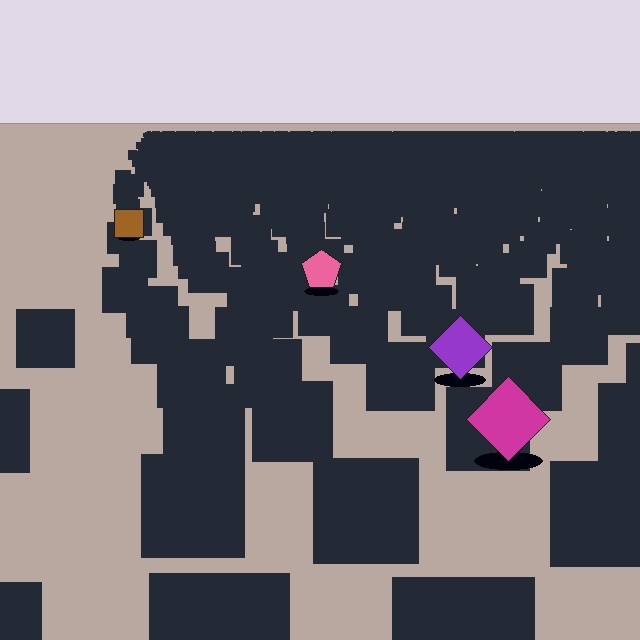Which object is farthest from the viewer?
The brown square is farthest from the viewer. It appears smaller and the ground texture around it is denser.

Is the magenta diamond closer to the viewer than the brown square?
Yes. The magenta diamond is closer — you can tell from the texture gradient: the ground texture is coarser near it.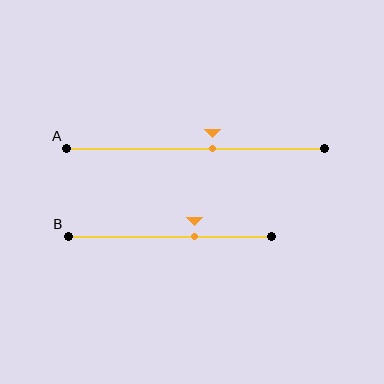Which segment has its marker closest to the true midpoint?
Segment A has its marker closest to the true midpoint.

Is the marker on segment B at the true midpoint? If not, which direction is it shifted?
No, the marker on segment B is shifted to the right by about 12% of the segment length.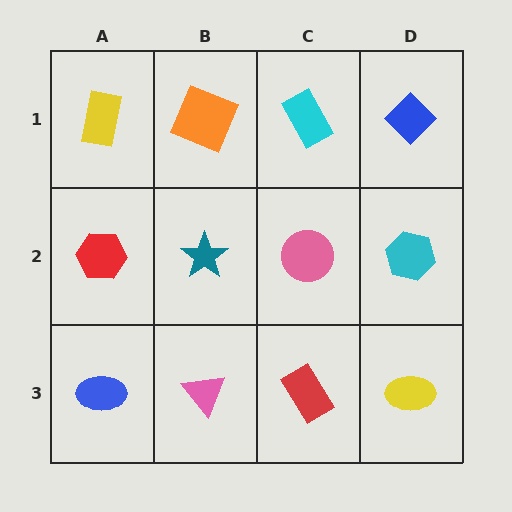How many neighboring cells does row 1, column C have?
3.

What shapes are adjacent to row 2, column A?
A yellow rectangle (row 1, column A), a blue ellipse (row 3, column A), a teal star (row 2, column B).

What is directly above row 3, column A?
A red hexagon.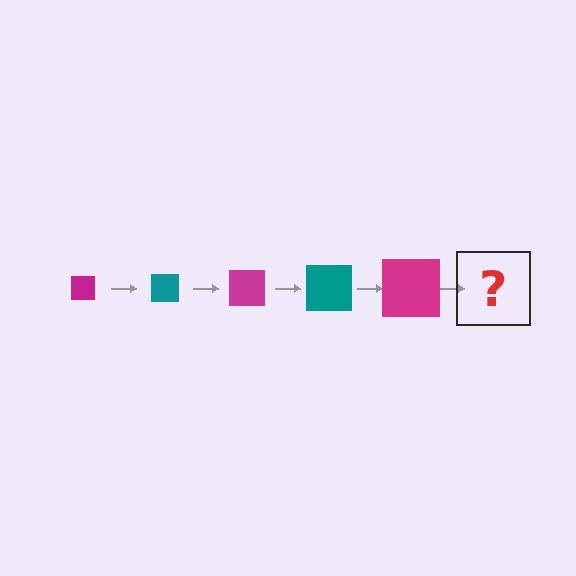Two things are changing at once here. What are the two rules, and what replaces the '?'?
The two rules are that the square grows larger each step and the color cycles through magenta and teal. The '?' should be a teal square, larger than the previous one.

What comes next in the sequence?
The next element should be a teal square, larger than the previous one.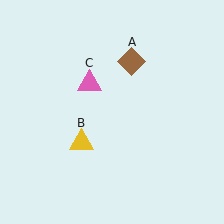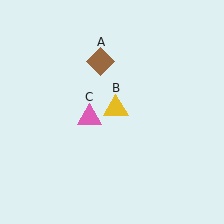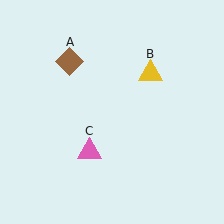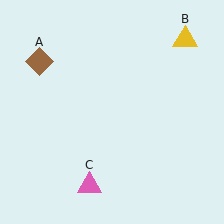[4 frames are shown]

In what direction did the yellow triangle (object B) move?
The yellow triangle (object B) moved up and to the right.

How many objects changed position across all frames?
3 objects changed position: brown diamond (object A), yellow triangle (object B), pink triangle (object C).